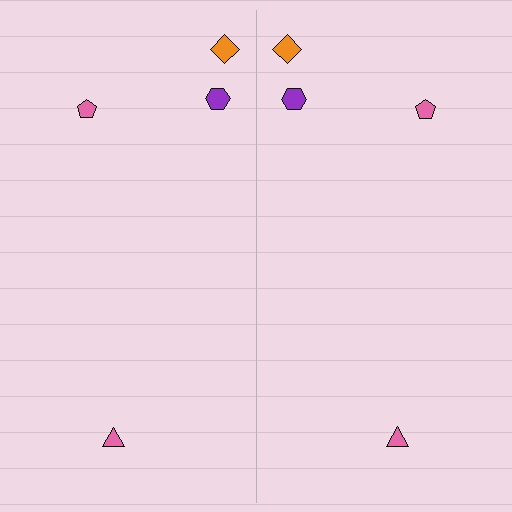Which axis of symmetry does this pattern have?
The pattern has a vertical axis of symmetry running through the center of the image.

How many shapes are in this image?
There are 8 shapes in this image.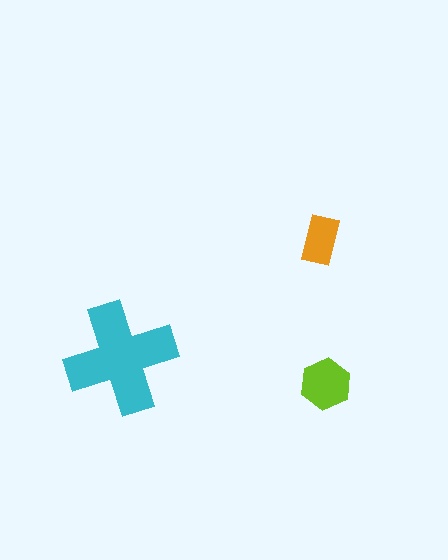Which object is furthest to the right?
The lime hexagon is rightmost.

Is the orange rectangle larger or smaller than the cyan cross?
Smaller.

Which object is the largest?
The cyan cross.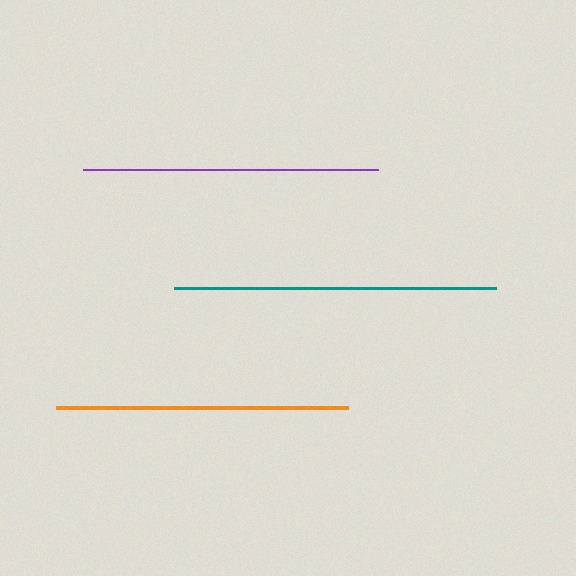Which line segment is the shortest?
The orange line is the shortest at approximately 292 pixels.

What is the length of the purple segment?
The purple segment is approximately 295 pixels long.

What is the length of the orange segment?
The orange segment is approximately 292 pixels long.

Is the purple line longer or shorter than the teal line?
The teal line is longer than the purple line.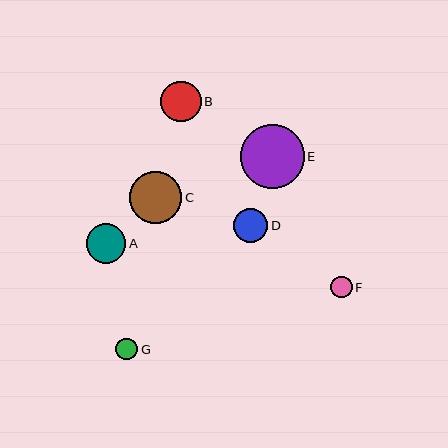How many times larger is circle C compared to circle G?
Circle C is approximately 2.4 times the size of circle G.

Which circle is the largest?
Circle E is the largest with a size of approximately 64 pixels.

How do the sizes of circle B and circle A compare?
Circle B and circle A are approximately the same size.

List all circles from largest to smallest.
From largest to smallest: E, C, B, A, D, G, F.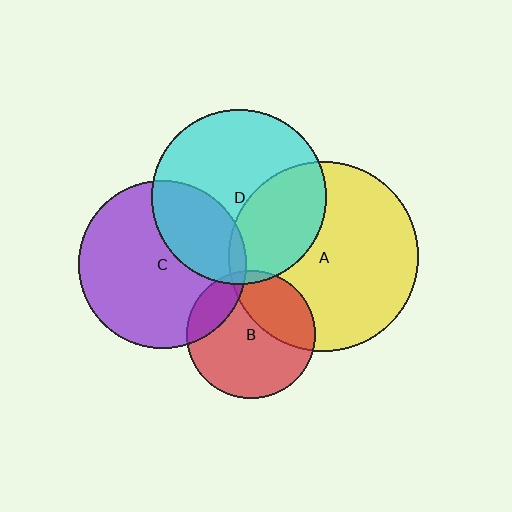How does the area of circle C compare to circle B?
Approximately 1.7 times.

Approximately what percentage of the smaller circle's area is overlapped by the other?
Approximately 5%.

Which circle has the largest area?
Circle A (yellow).